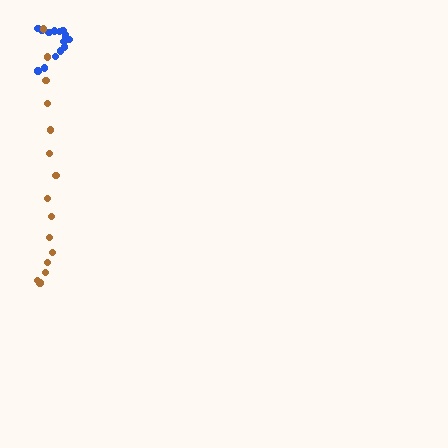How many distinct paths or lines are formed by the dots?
There are 2 distinct paths.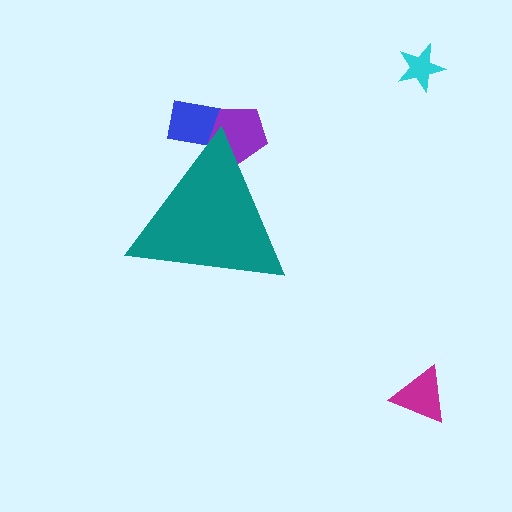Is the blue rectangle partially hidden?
Yes, the blue rectangle is partially hidden behind the teal triangle.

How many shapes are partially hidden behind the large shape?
2 shapes are partially hidden.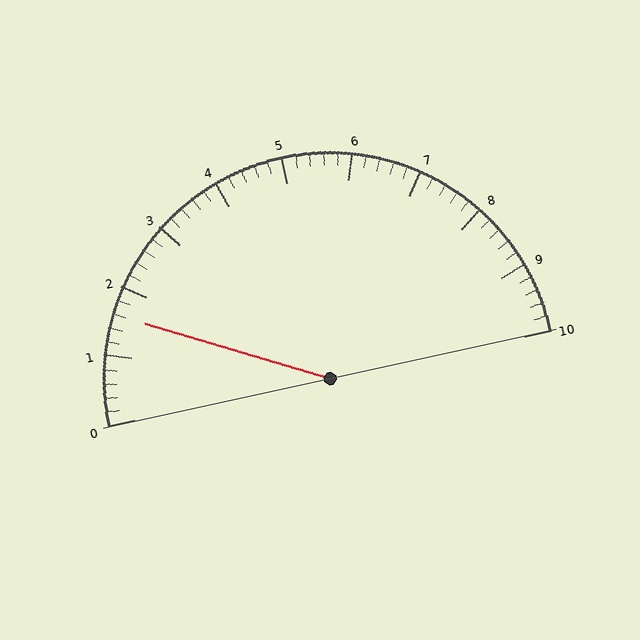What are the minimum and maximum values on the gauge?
The gauge ranges from 0 to 10.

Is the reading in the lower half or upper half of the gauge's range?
The reading is in the lower half of the range (0 to 10).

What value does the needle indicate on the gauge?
The needle indicates approximately 1.6.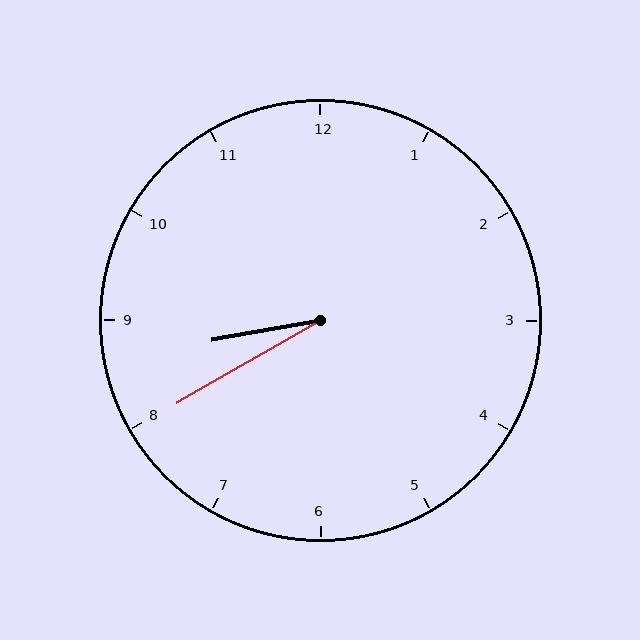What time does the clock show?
8:40.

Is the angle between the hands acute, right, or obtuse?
It is acute.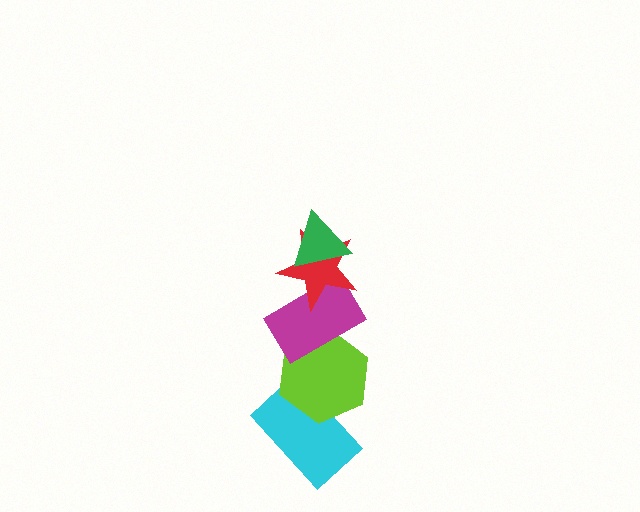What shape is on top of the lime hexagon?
The magenta rectangle is on top of the lime hexagon.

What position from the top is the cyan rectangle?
The cyan rectangle is 5th from the top.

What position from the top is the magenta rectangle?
The magenta rectangle is 3rd from the top.